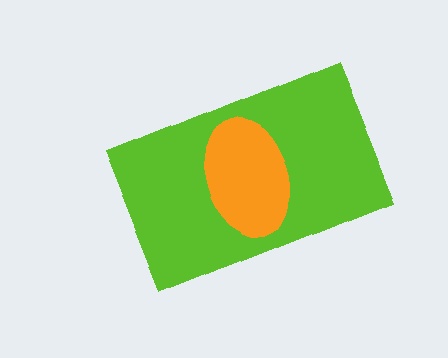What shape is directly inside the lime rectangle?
The orange ellipse.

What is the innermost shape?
The orange ellipse.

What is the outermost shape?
The lime rectangle.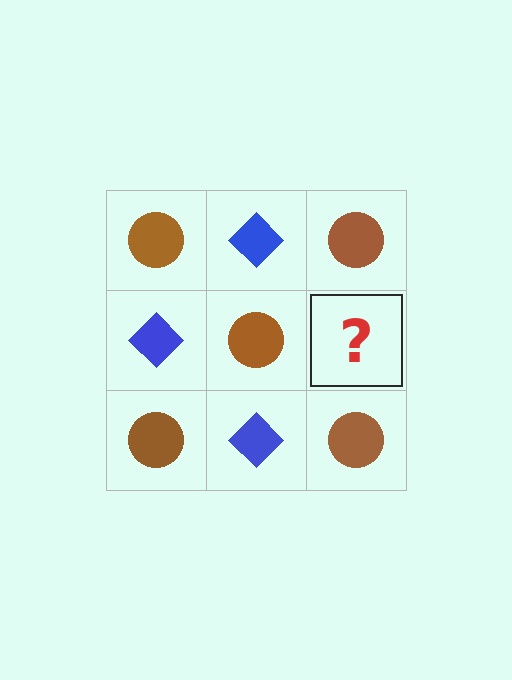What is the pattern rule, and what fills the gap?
The rule is that it alternates brown circle and blue diamond in a checkerboard pattern. The gap should be filled with a blue diamond.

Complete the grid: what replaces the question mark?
The question mark should be replaced with a blue diamond.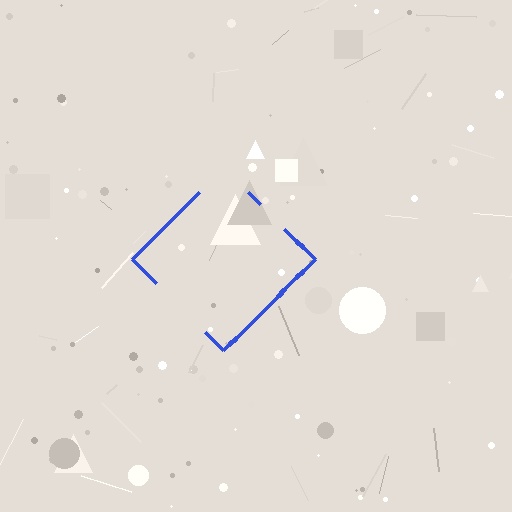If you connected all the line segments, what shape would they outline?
They would outline a diamond.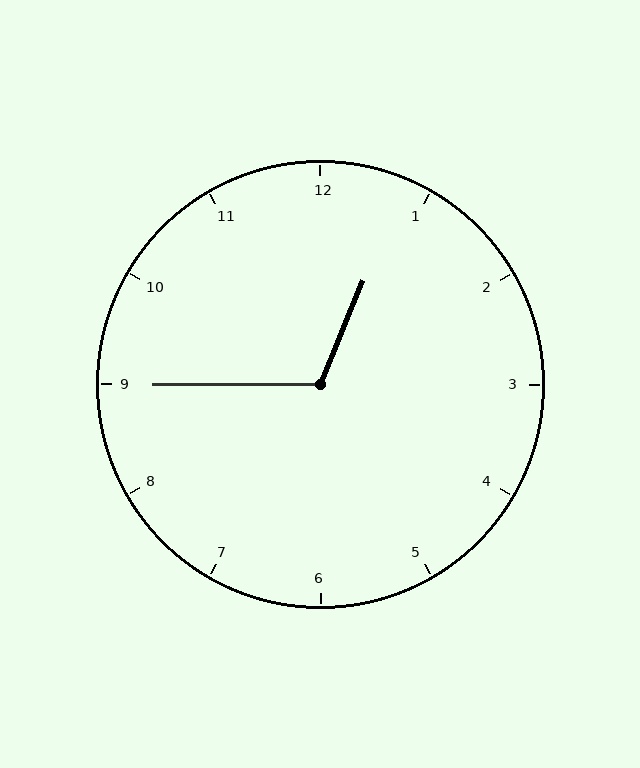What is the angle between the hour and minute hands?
Approximately 112 degrees.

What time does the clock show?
12:45.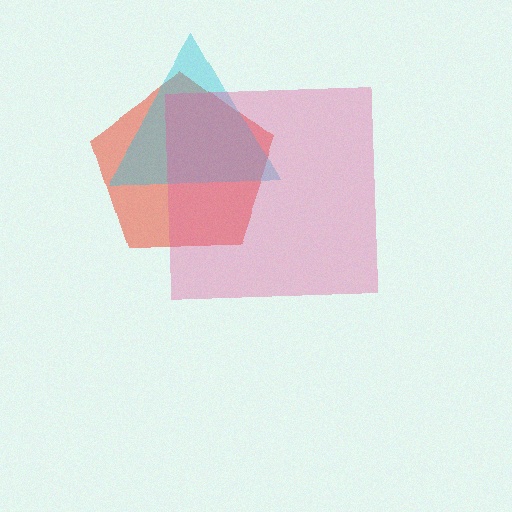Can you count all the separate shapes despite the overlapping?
Yes, there are 3 separate shapes.